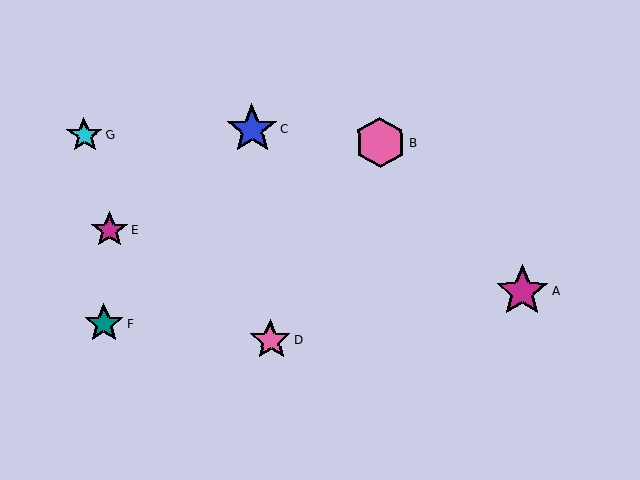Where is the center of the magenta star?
The center of the magenta star is at (109, 230).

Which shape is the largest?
The magenta star (labeled A) is the largest.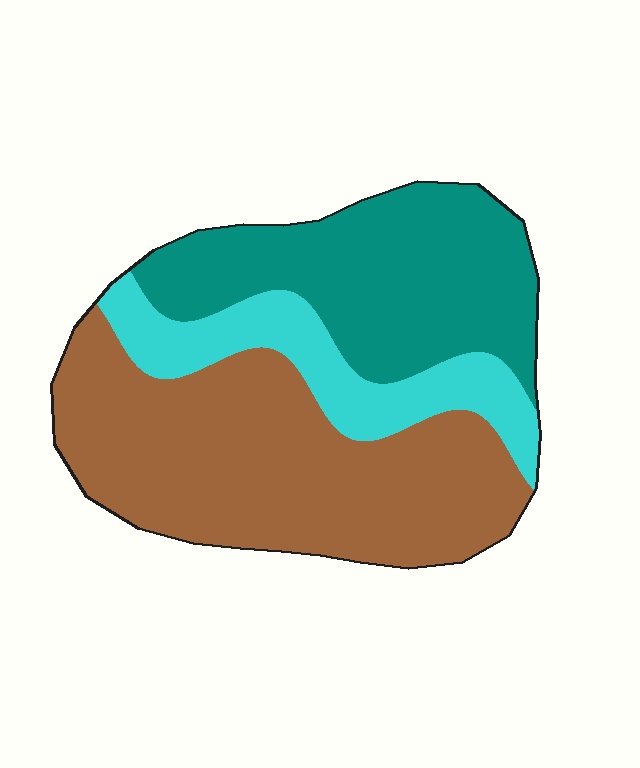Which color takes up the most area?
Brown, at roughly 50%.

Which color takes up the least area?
Cyan, at roughly 20%.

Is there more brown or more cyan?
Brown.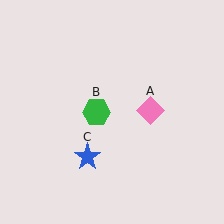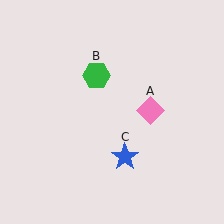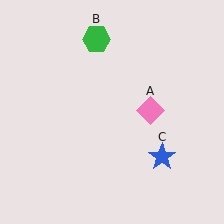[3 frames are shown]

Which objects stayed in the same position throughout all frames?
Pink diamond (object A) remained stationary.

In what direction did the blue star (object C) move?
The blue star (object C) moved right.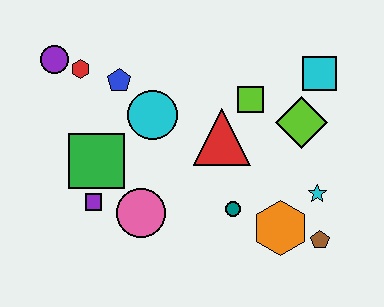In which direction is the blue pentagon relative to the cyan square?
The blue pentagon is to the left of the cyan square.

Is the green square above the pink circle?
Yes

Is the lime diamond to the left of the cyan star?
Yes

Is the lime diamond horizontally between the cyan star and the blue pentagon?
Yes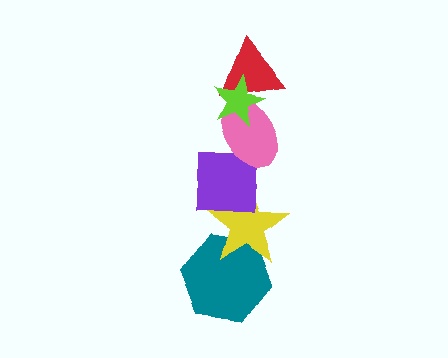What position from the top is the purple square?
The purple square is 4th from the top.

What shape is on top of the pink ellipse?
The red triangle is on top of the pink ellipse.